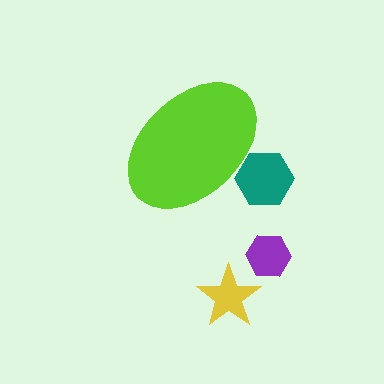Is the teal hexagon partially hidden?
Yes, the teal hexagon is partially hidden behind the lime ellipse.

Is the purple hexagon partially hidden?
No, the purple hexagon is fully visible.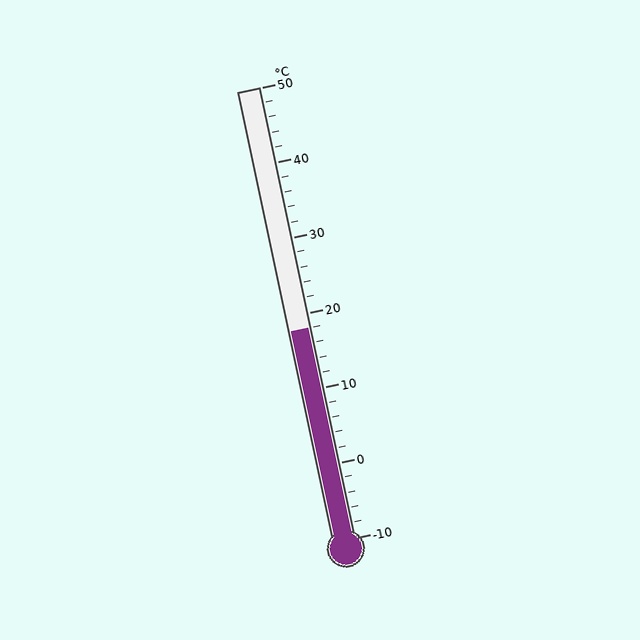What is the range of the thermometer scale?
The thermometer scale ranges from -10°C to 50°C.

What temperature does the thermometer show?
The thermometer shows approximately 18°C.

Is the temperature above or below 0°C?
The temperature is above 0°C.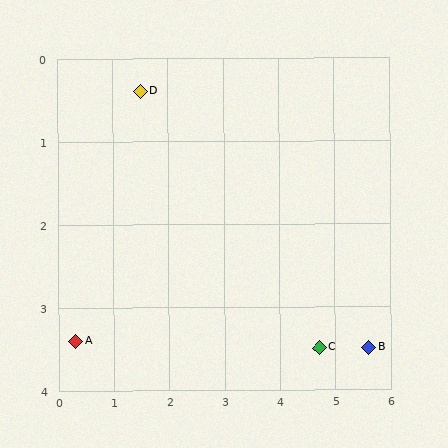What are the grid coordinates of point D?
Point D is at approximately (1.5, 0.4).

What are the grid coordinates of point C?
Point C is at approximately (4.7, 3.5).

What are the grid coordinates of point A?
Point A is at approximately (0.3, 3.4).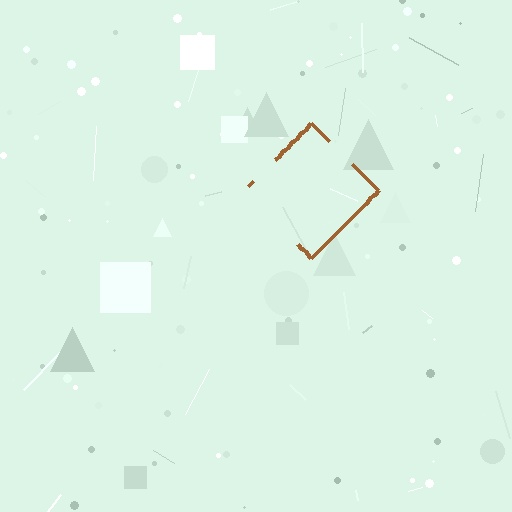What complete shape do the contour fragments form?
The contour fragments form a diamond.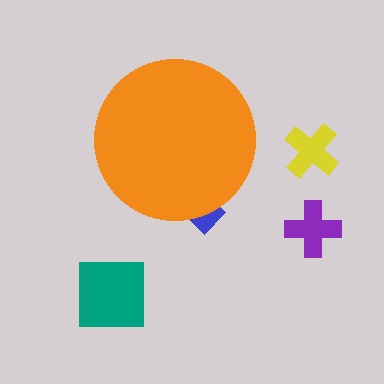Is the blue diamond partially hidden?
Yes, the blue diamond is partially hidden behind the orange circle.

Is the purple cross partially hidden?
No, the purple cross is fully visible.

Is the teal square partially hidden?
No, the teal square is fully visible.